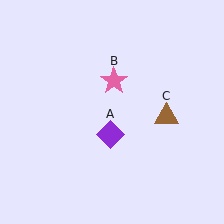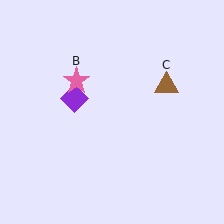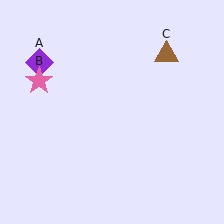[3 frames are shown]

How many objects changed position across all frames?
3 objects changed position: purple diamond (object A), pink star (object B), brown triangle (object C).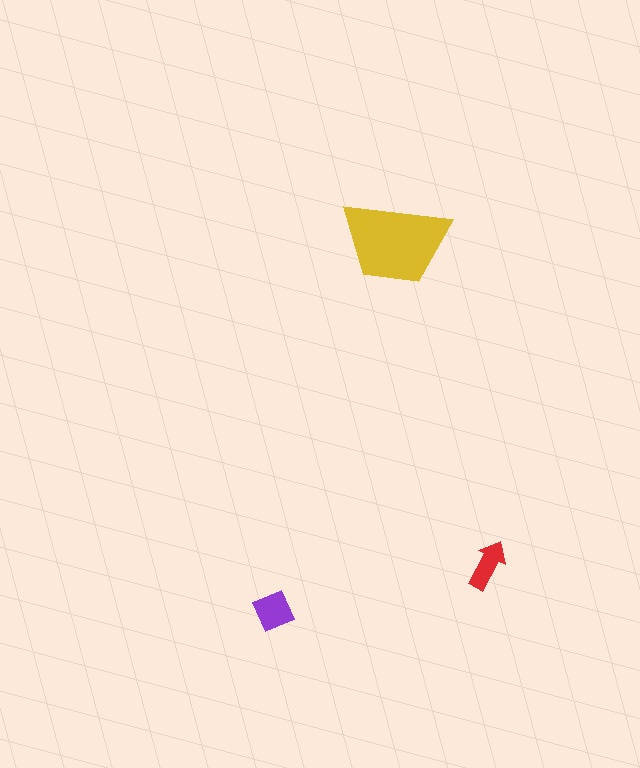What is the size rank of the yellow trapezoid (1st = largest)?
1st.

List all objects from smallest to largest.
The red arrow, the purple diamond, the yellow trapezoid.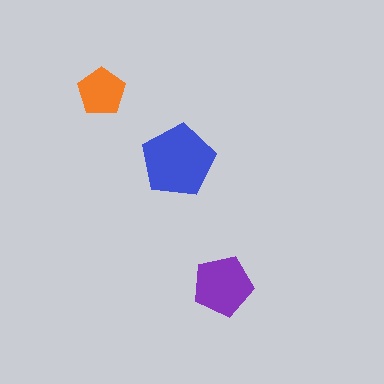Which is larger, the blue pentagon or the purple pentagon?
The blue one.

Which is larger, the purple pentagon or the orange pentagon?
The purple one.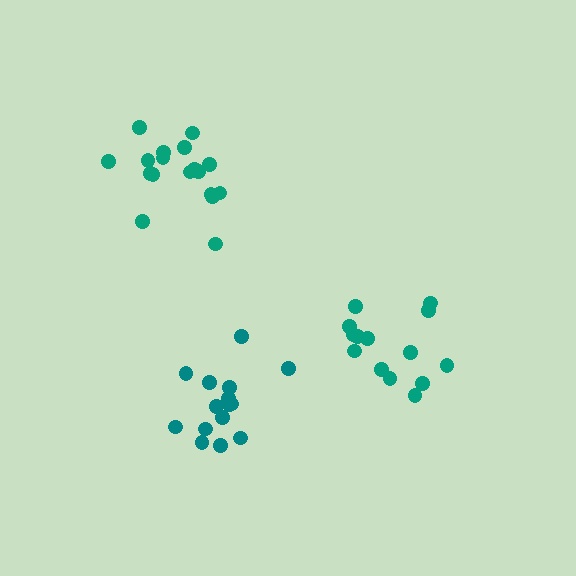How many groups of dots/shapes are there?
There are 3 groups.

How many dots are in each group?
Group 1: 14 dots, Group 2: 18 dots, Group 3: 15 dots (47 total).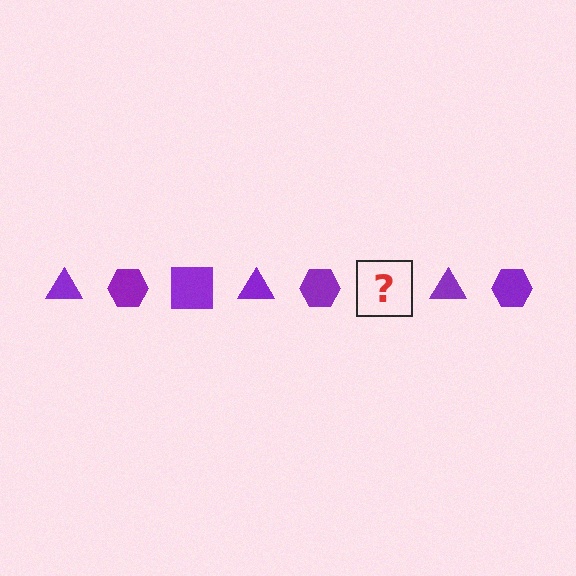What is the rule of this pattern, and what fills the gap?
The rule is that the pattern cycles through triangle, hexagon, square shapes in purple. The gap should be filled with a purple square.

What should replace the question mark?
The question mark should be replaced with a purple square.